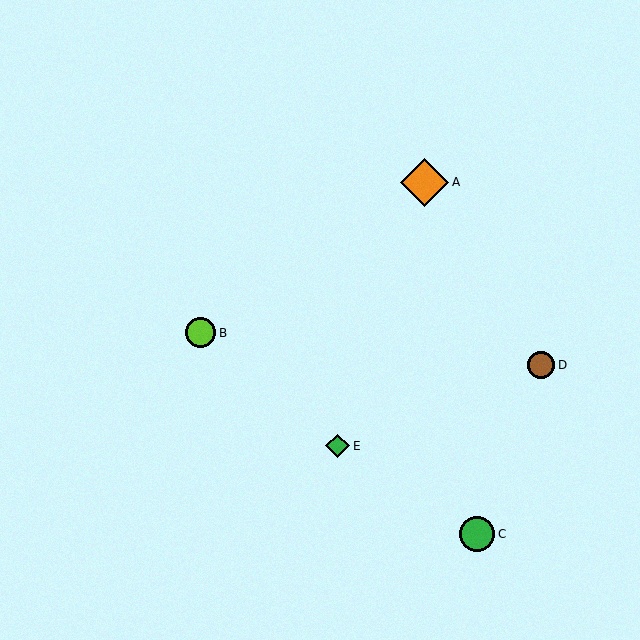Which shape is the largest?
The orange diamond (labeled A) is the largest.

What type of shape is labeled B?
Shape B is a lime circle.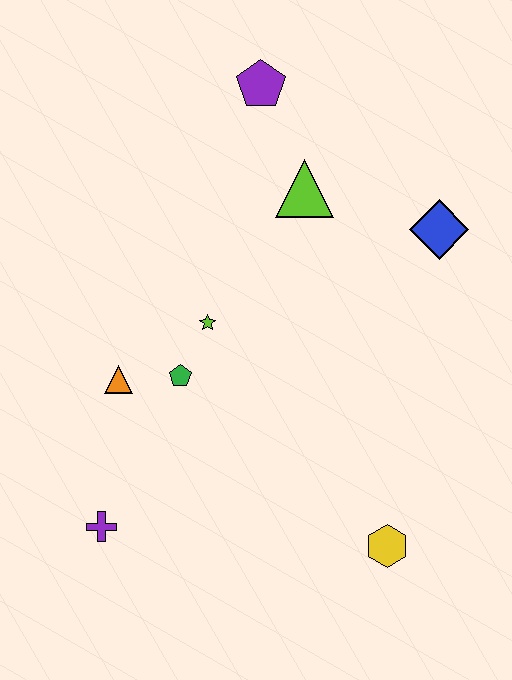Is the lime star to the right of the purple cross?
Yes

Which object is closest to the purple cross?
The orange triangle is closest to the purple cross.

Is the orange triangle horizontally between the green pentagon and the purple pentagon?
No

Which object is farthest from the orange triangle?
The blue diamond is farthest from the orange triangle.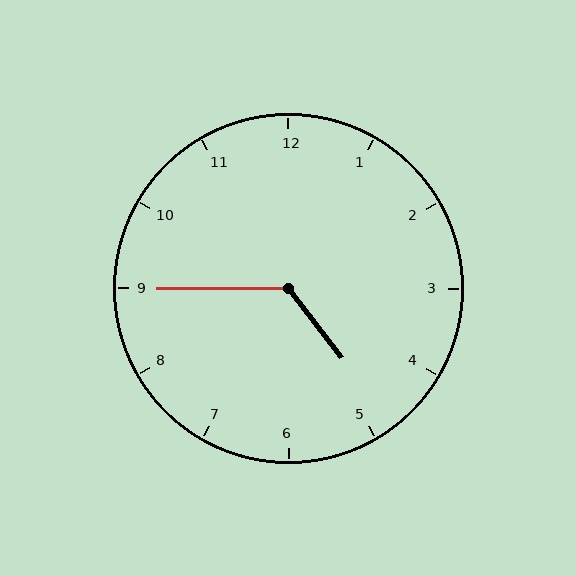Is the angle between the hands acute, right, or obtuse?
It is obtuse.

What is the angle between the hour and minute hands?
Approximately 128 degrees.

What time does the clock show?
4:45.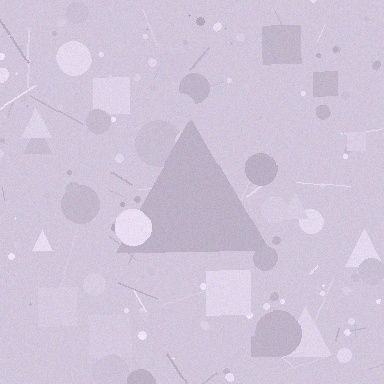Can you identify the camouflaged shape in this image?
The camouflaged shape is a triangle.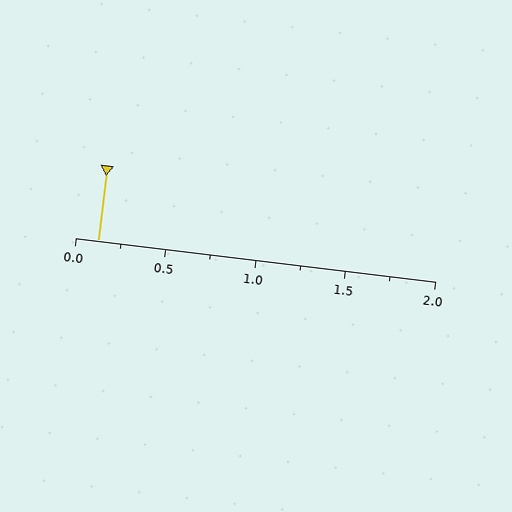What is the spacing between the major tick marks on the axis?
The major ticks are spaced 0.5 apart.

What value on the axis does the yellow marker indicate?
The marker indicates approximately 0.12.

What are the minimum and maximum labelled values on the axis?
The axis runs from 0.0 to 2.0.